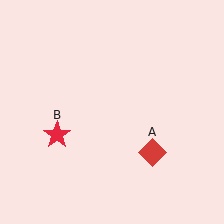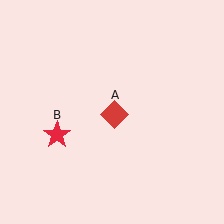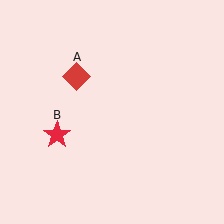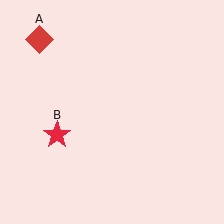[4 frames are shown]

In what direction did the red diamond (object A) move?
The red diamond (object A) moved up and to the left.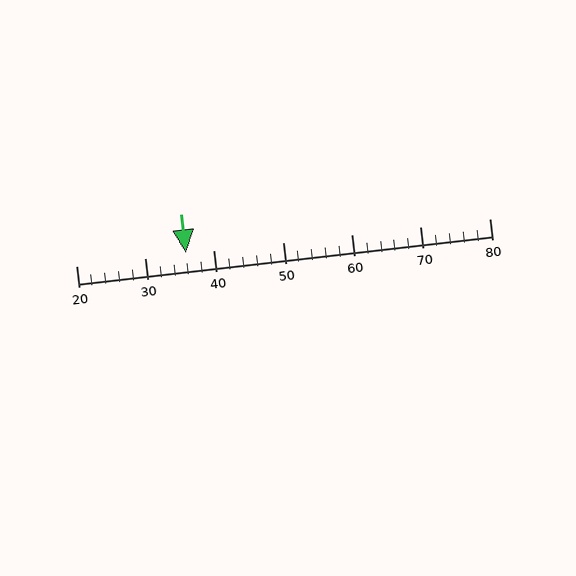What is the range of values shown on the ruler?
The ruler shows values from 20 to 80.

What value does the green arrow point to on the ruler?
The green arrow points to approximately 36.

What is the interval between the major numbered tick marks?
The major tick marks are spaced 10 units apart.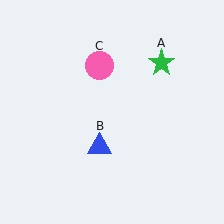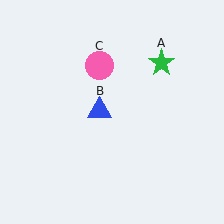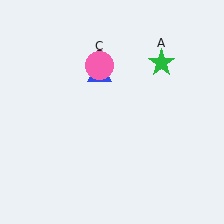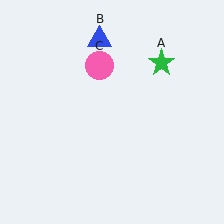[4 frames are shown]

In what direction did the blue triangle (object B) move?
The blue triangle (object B) moved up.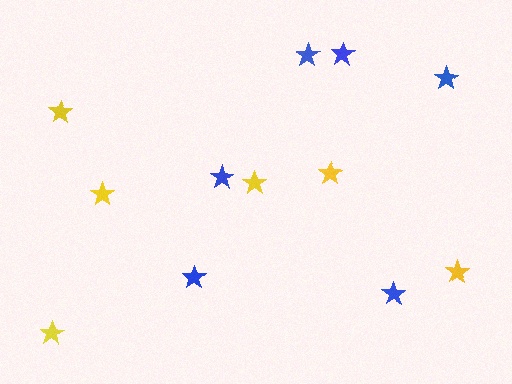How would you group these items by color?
There are 2 groups: one group of yellow stars (6) and one group of blue stars (6).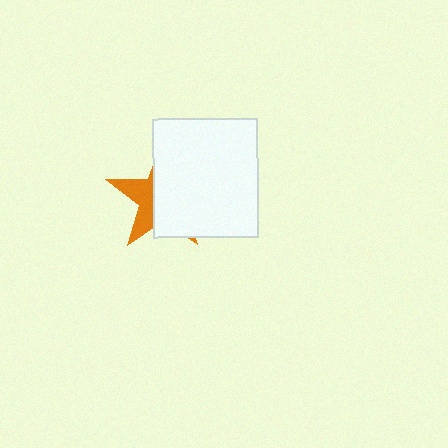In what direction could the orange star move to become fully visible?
The orange star could move left. That would shift it out from behind the white rectangle entirely.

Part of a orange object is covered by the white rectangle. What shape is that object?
It is a star.